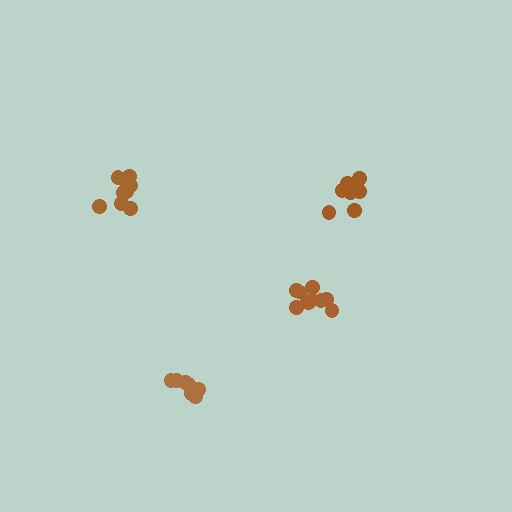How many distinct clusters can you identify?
There are 4 distinct clusters.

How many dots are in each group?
Group 1: 8 dots, Group 2: 10 dots, Group 3: 9 dots, Group 4: 9 dots (36 total).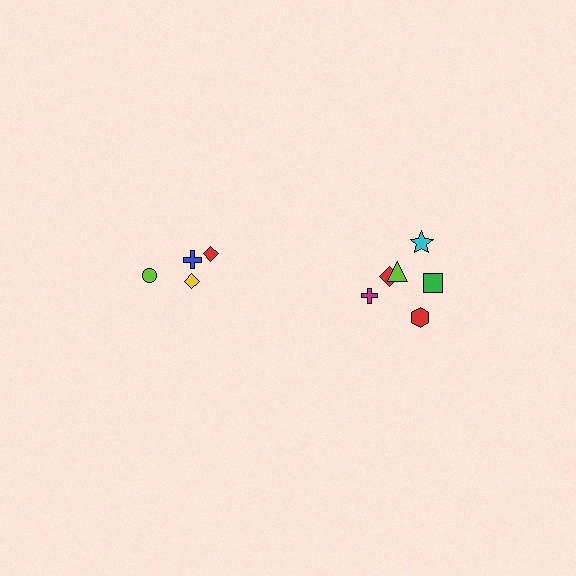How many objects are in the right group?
There are 6 objects.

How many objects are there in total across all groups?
There are 10 objects.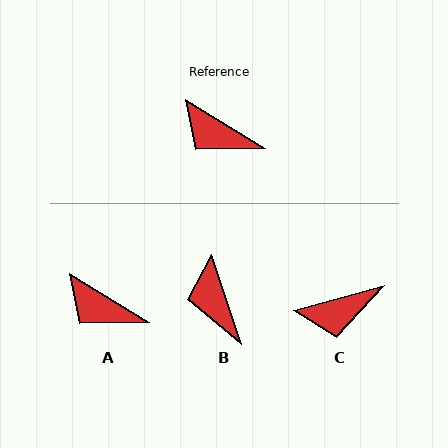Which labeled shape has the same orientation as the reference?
A.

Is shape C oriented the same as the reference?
No, it is off by about 46 degrees.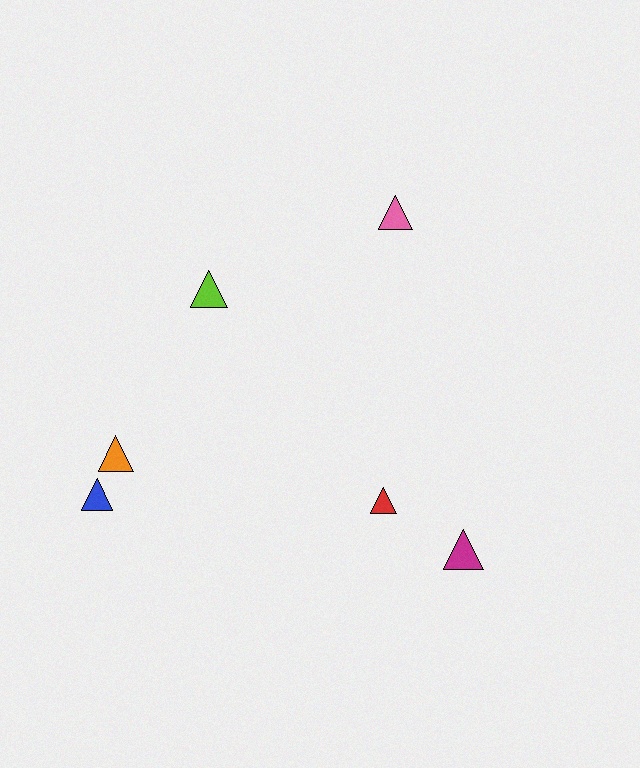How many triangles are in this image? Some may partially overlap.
There are 6 triangles.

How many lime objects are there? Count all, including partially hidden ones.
There is 1 lime object.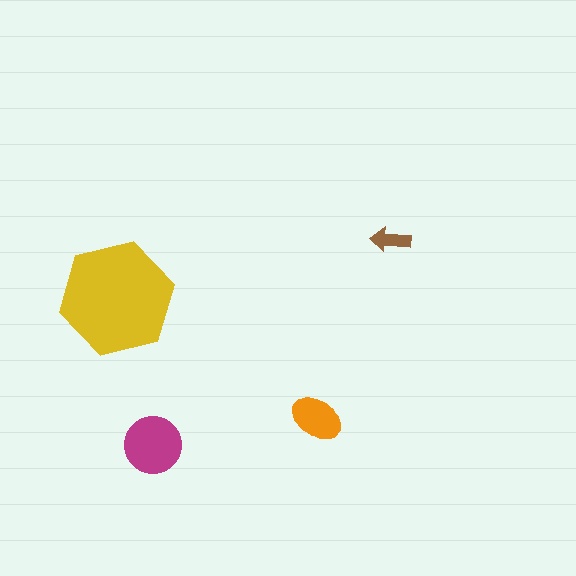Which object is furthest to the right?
The brown arrow is rightmost.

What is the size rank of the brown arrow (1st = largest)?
4th.